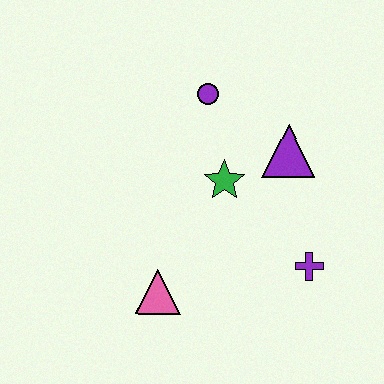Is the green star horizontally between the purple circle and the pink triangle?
No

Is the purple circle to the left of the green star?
Yes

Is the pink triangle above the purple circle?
No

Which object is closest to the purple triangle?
The green star is closest to the purple triangle.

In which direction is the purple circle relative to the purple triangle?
The purple circle is to the left of the purple triangle.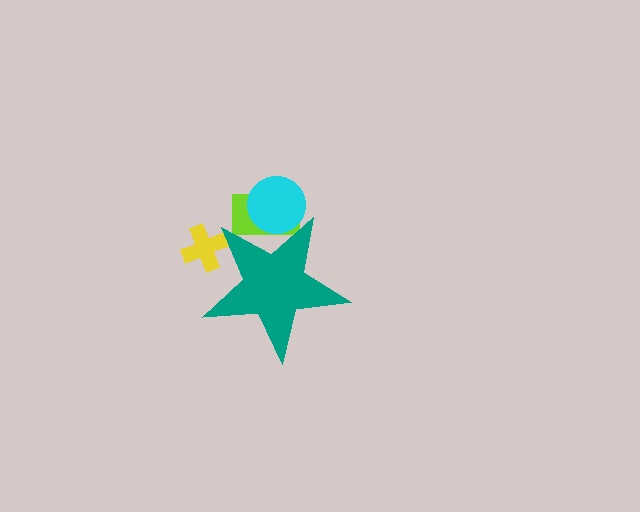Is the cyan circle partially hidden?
Yes, the cyan circle is partially hidden behind the teal star.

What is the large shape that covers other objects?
A teal star.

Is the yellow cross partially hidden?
Yes, the yellow cross is partially hidden behind the teal star.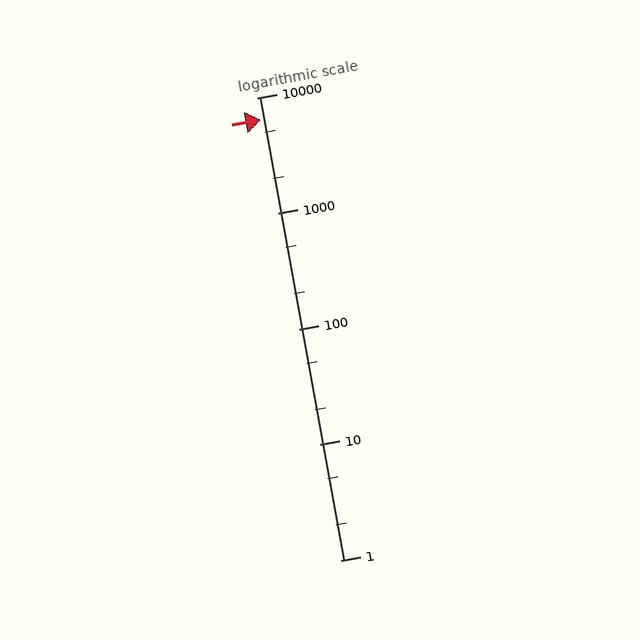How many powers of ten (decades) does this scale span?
The scale spans 4 decades, from 1 to 10000.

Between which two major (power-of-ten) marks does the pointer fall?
The pointer is between 1000 and 10000.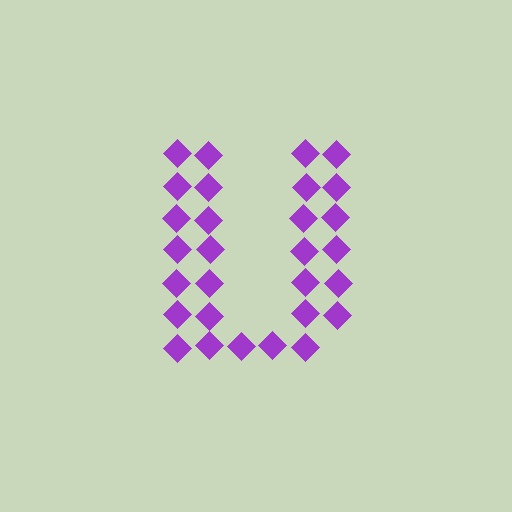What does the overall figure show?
The overall figure shows the letter U.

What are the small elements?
The small elements are diamonds.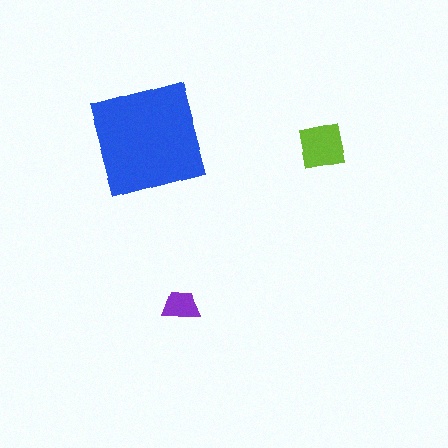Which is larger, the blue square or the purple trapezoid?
The blue square.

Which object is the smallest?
The purple trapezoid.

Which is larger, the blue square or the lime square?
The blue square.